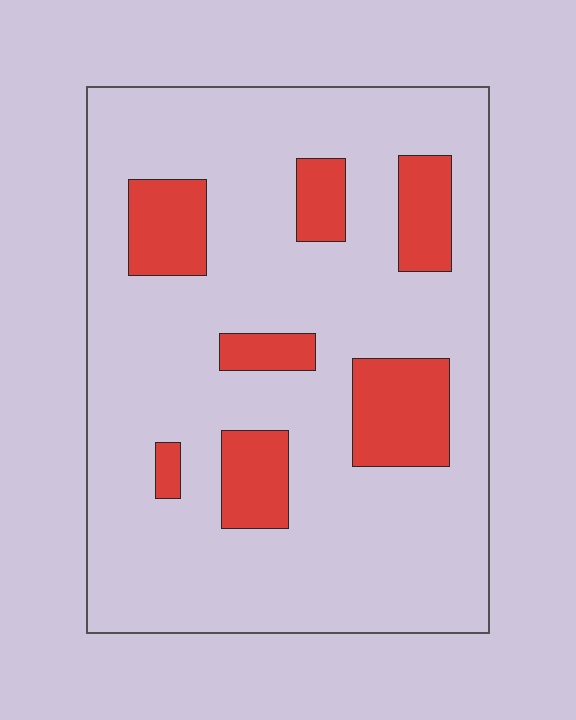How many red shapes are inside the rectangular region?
7.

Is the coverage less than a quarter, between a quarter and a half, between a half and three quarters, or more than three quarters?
Less than a quarter.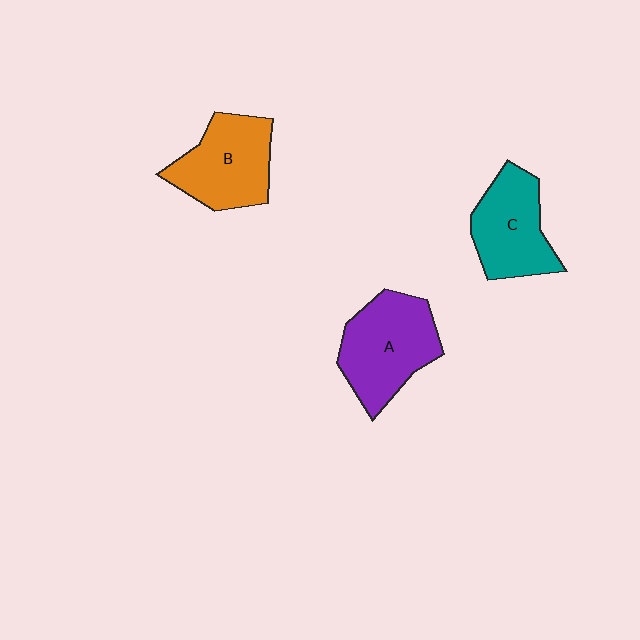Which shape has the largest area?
Shape A (purple).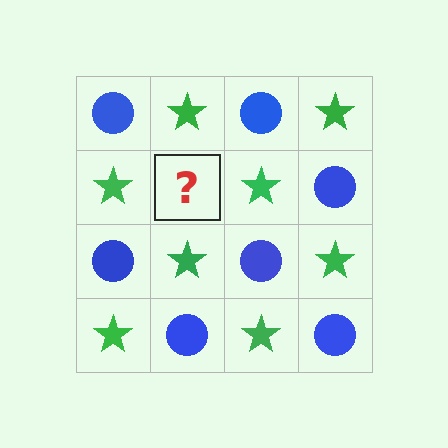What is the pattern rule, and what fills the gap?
The rule is that it alternates blue circle and green star in a checkerboard pattern. The gap should be filled with a blue circle.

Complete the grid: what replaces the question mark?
The question mark should be replaced with a blue circle.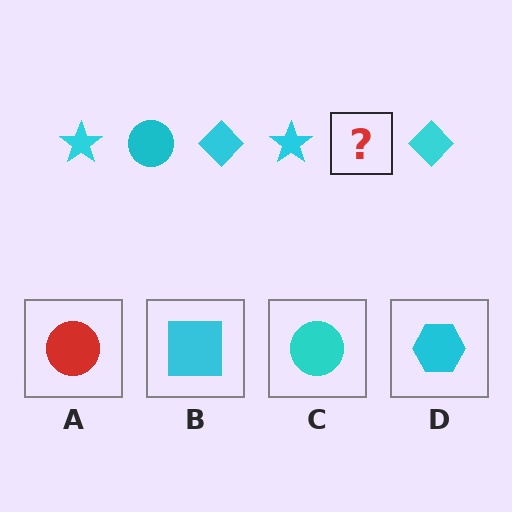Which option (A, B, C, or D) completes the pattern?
C.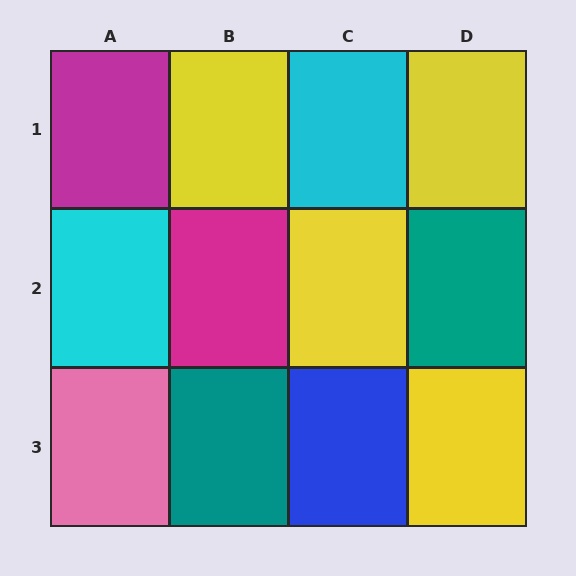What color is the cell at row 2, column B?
Magenta.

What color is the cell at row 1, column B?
Yellow.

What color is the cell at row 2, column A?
Cyan.